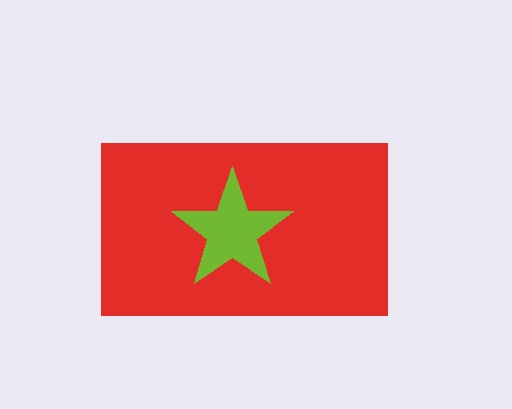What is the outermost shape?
The red rectangle.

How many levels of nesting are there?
2.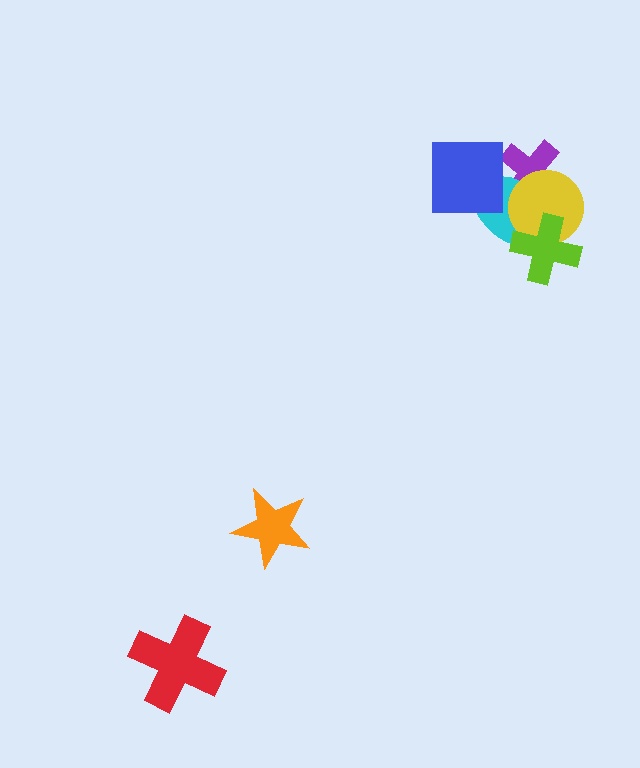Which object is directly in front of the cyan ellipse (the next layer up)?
The blue square is directly in front of the cyan ellipse.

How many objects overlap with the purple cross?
2 objects overlap with the purple cross.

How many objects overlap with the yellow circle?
3 objects overlap with the yellow circle.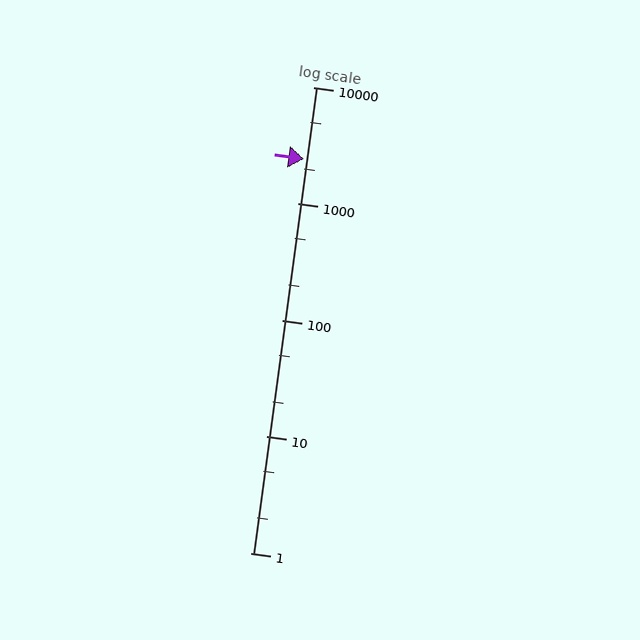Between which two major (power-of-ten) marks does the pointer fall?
The pointer is between 1000 and 10000.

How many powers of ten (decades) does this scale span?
The scale spans 4 decades, from 1 to 10000.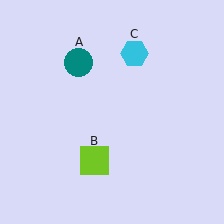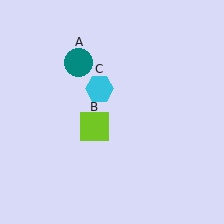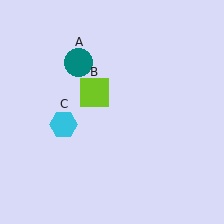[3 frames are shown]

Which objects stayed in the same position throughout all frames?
Teal circle (object A) remained stationary.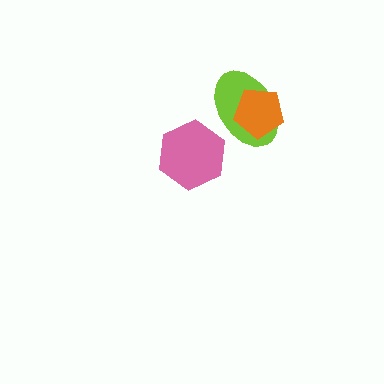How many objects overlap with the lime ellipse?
1 object overlaps with the lime ellipse.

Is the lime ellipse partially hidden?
Yes, it is partially covered by another shape.